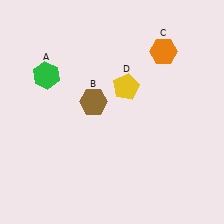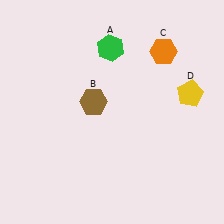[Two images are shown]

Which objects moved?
The objects that moved are: the green hexagon (A), the yellow pentagon (D).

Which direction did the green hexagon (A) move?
The green hexagon (A) moved right.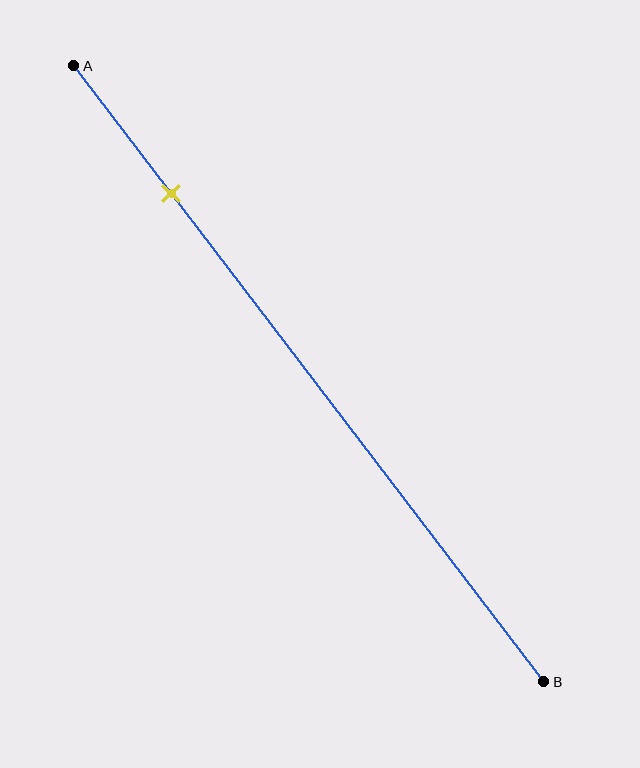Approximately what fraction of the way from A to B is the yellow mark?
The yellow mark is approximately 20% of the way from A to B.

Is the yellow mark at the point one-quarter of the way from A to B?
No, the mark is at about 20% from A, not at the 25% one-quarter point.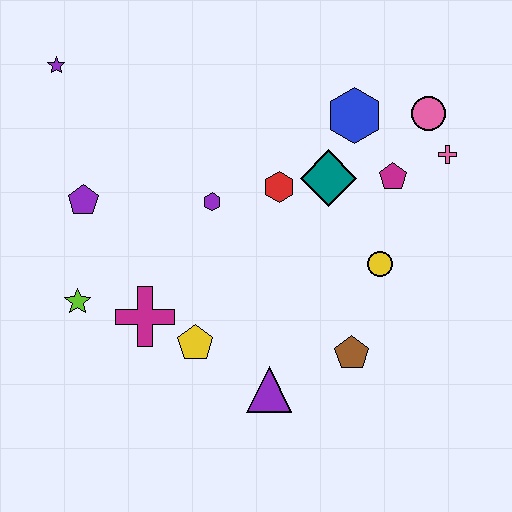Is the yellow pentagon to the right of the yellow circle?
No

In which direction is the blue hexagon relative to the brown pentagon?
The blue hexagon is above the brown pentagon.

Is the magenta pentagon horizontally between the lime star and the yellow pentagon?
No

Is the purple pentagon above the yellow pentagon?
Yes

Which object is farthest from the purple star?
The brown pentagon is farthest from the purple star.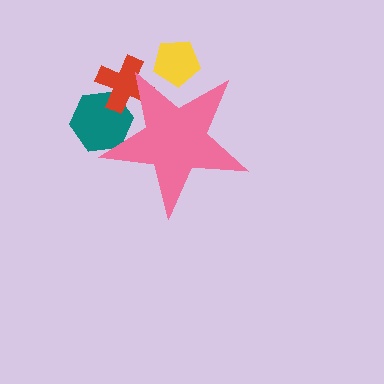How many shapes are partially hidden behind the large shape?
3 shapes are partially hidden.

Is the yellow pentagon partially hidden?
Yes, the yellow pentagon is partially hidden behind the pink star.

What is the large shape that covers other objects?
A pink star.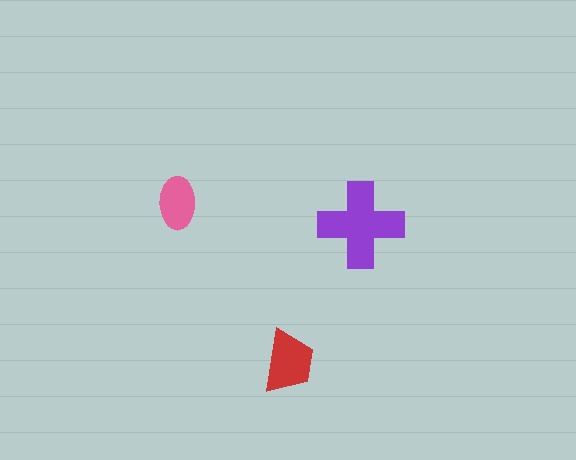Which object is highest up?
The pink ellipse is topmost.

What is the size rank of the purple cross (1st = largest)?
1st.